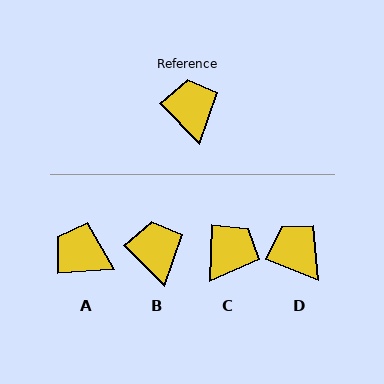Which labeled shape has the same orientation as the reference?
B.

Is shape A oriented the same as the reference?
No, it is off by about 49 degrees.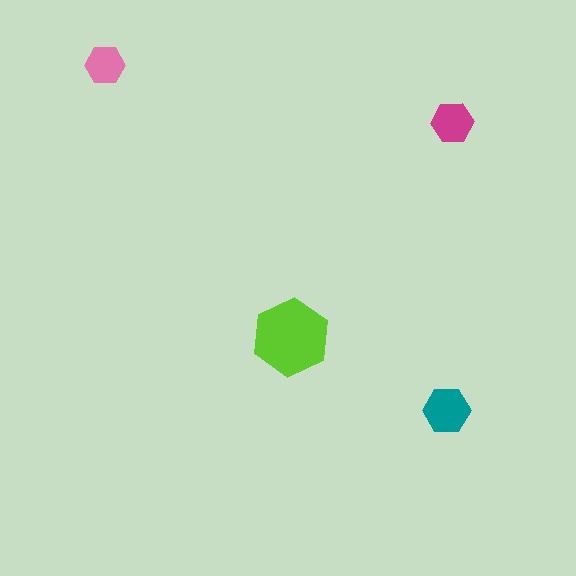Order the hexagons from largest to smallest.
the lime one, the teal one, the magenta one, the pink one.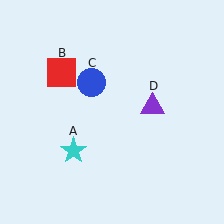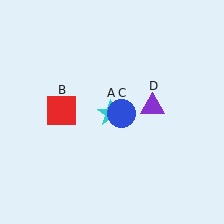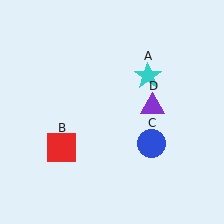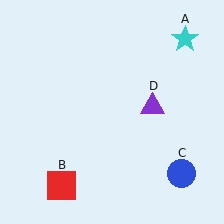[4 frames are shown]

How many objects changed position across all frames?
3 objects changed position: cyan star (object A), red square (object B), blue circle (object C).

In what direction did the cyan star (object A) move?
The cyan star (object A) moved up and to the right.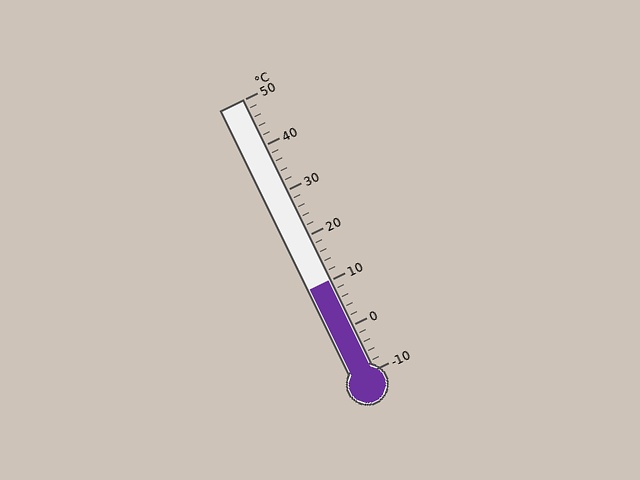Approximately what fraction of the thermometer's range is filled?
The thermometer is filled to approximately 35% of its range.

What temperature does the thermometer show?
The thermometer shows approximately 10°C.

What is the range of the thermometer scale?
The thermometer scale ranges from -10°C to 50°C.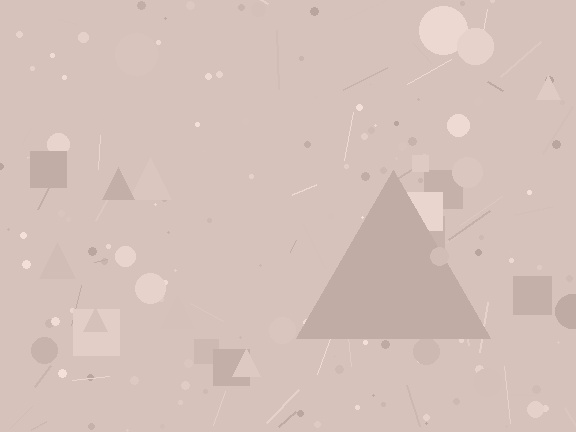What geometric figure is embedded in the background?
A triangle is embedded in the background.